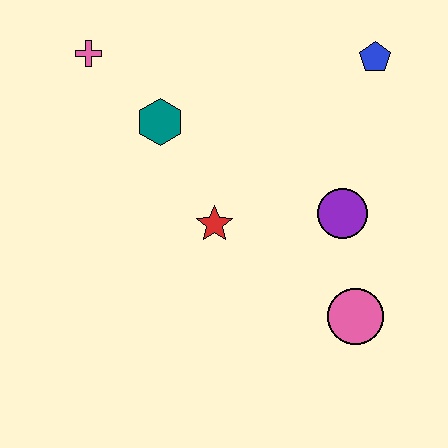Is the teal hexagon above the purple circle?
Yes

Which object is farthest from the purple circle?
The pink cross is farthest from the purple circle.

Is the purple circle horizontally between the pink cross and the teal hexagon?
No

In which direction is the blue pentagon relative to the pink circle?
The blue pentagon is above the pink circle.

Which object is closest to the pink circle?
The purple circle is closest to the pink circle.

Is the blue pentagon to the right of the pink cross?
Yes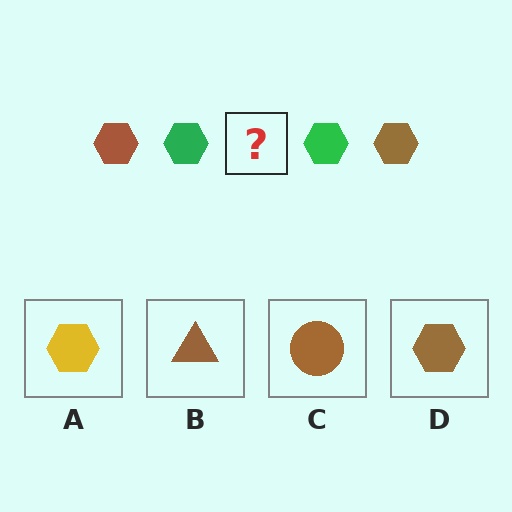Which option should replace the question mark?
Option D.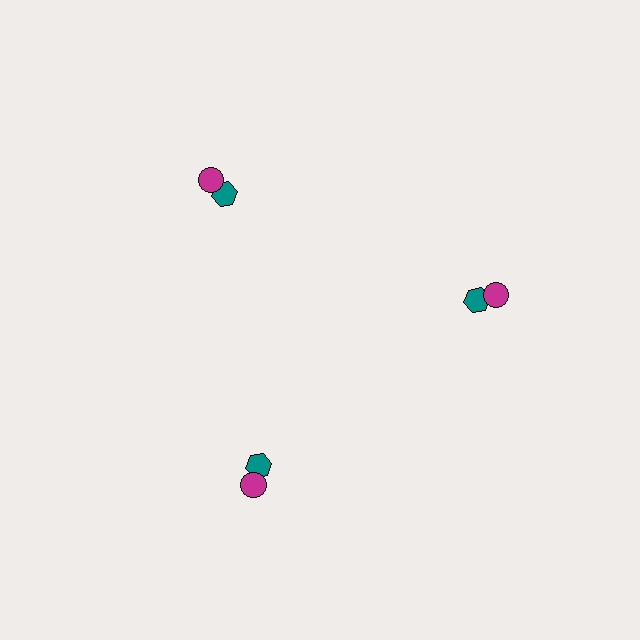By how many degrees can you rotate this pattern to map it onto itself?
The pattern maps onto itself every 120 degrees of rotation.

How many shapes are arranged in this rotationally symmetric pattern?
There are 6 shapes, arranged in 3 groups of 2.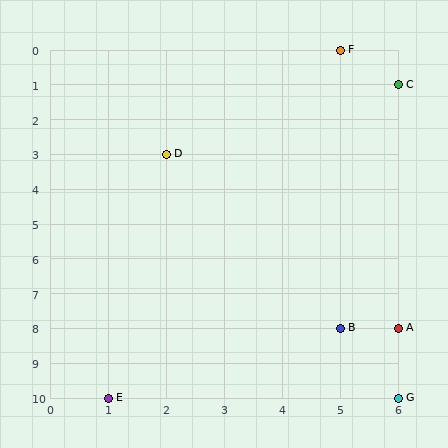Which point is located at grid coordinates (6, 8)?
Point A is at (6, 8).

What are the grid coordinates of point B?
Point B is at grid coordinates (5, 8).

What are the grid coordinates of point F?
Point F is at grid coordinates (5, 0).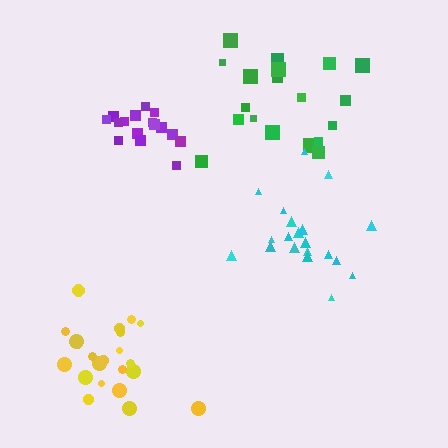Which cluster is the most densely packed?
Purple.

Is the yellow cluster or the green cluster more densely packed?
Yellow.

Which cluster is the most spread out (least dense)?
Green.